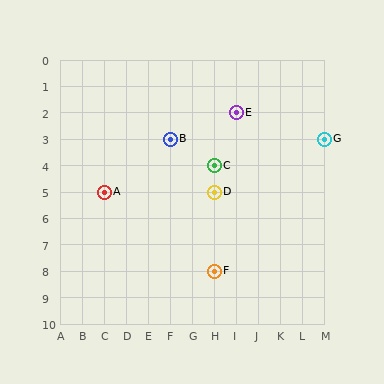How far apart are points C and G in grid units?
Points C and G are 5 columns and 1 row apart (about 5.1 grid units diagonally).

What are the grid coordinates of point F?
Point F is at grid coordinates (H, 8).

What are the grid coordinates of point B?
Point B is at grid coordinates (F, 3).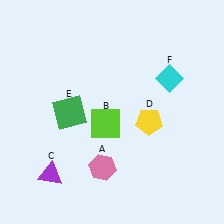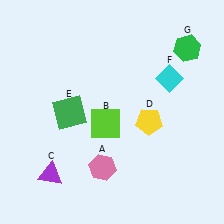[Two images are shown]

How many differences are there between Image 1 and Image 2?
There is 1 difference between the two images.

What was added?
A green hexagon (G) was added in Image 2.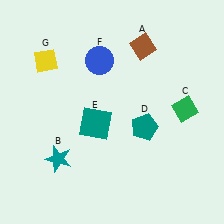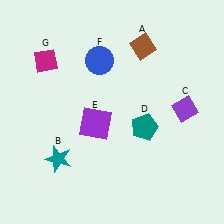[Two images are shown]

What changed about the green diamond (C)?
In Image 1, C is green. In Image 2, it changed to purple.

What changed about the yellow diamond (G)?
In Image 1, G is yellow. In Image 2, it changed to magenta.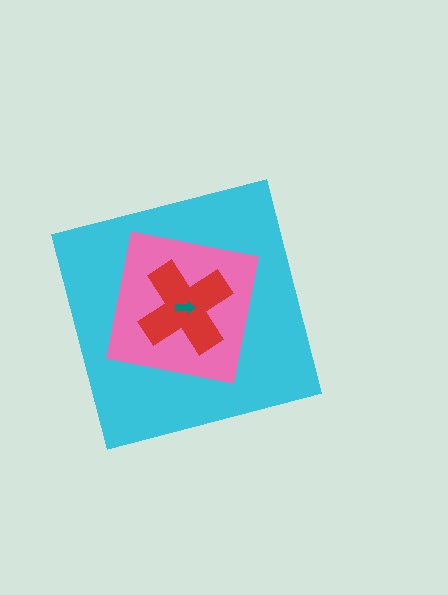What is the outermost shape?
The cyan square.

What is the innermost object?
The teal arrow.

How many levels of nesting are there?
4.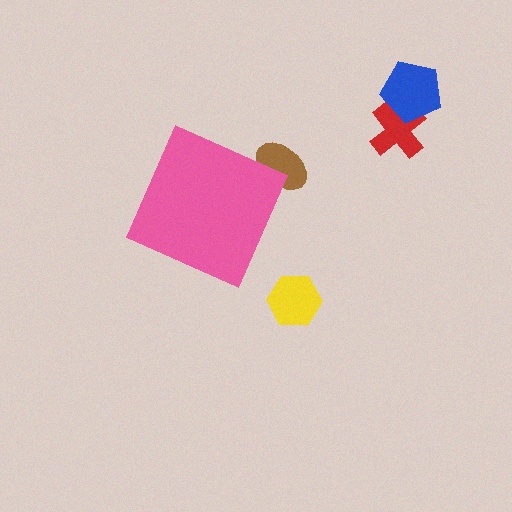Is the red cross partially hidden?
No, the red cross is fully visible.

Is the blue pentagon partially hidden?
No, the blue pentagon is fully visible.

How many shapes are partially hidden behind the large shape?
1 shape is partially hidden.